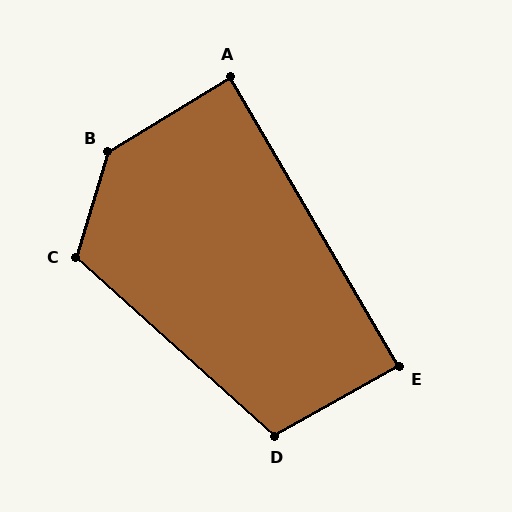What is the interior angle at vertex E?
Approximately 89 degrees (approximately right).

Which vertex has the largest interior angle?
B, at approximately 139 degrees.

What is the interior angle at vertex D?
Approximately 109 degrees (obtuse).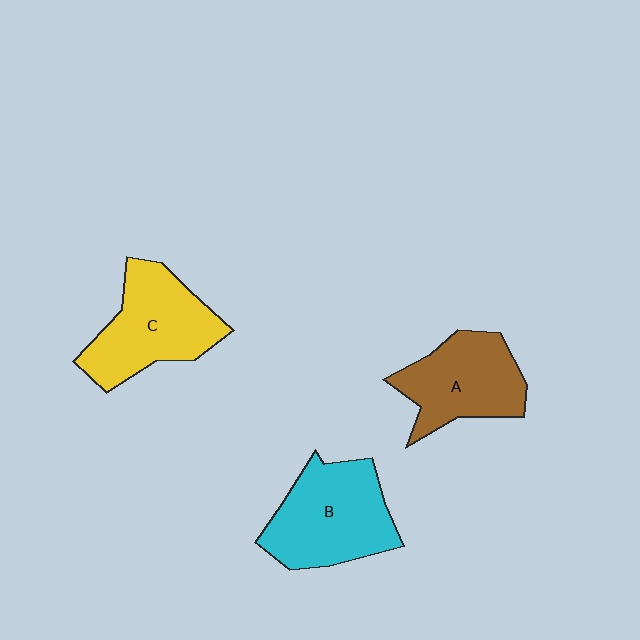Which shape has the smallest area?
Shape A (brown).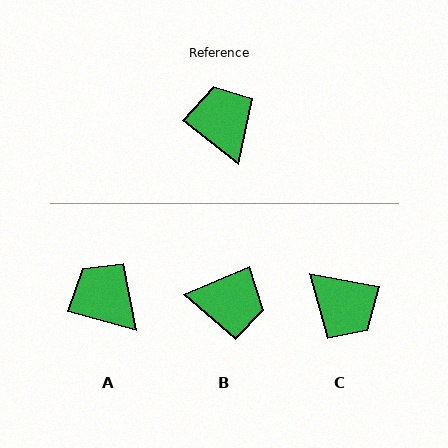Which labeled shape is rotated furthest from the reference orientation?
C, about 152 degrees away.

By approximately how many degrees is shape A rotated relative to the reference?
Approximately 23 degrees counter-clockwise.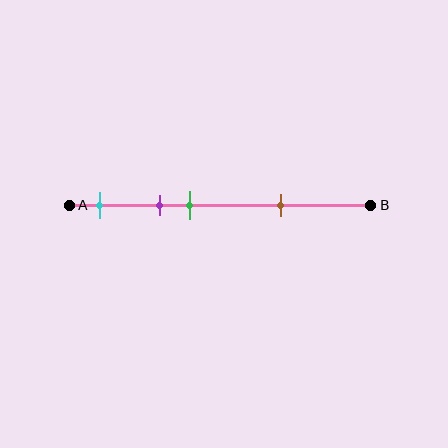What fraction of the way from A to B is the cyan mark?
The cyan mark is approximately 10% (0.1) of the way from A to B.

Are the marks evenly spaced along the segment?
No, the marks are not evenly spaced.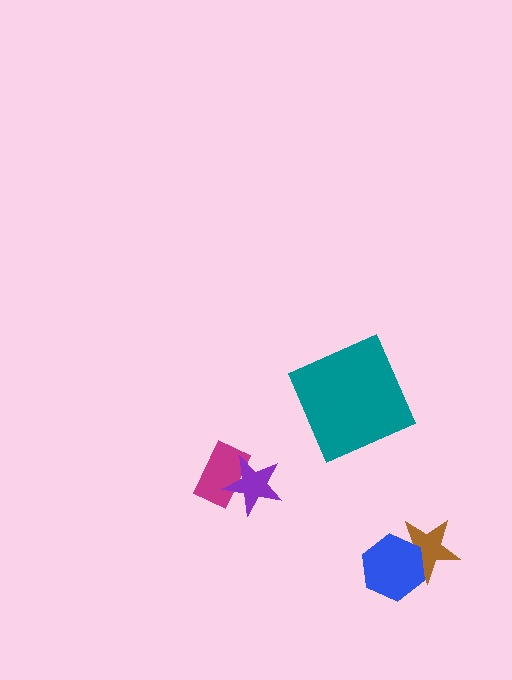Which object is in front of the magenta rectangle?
The purple star is in front of the magenta rectangle.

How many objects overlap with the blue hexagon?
1 object overlaps with the blue hexagon.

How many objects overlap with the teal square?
0 objects overlap with the teal square.